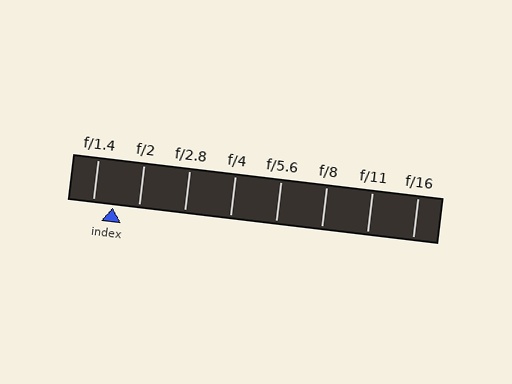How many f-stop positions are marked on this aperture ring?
There are 8 f-stop positions marked.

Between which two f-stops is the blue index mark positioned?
The index mark is between f/1.4 and f/2.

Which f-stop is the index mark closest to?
The index mark is closest to f/1.4.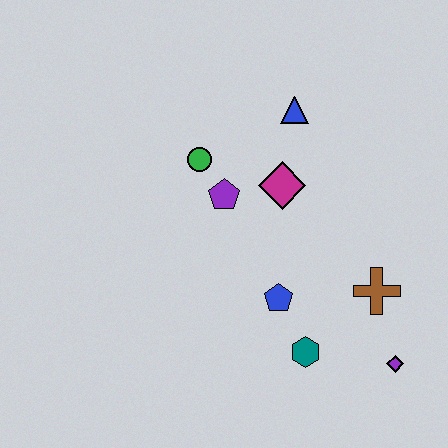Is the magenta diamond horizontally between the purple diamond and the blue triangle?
No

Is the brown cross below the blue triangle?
Yes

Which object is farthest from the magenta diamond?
The purple diamond is farthest from the magenta diamond.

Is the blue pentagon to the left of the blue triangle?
Yes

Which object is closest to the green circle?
The purple pentagon is closest to the green circle.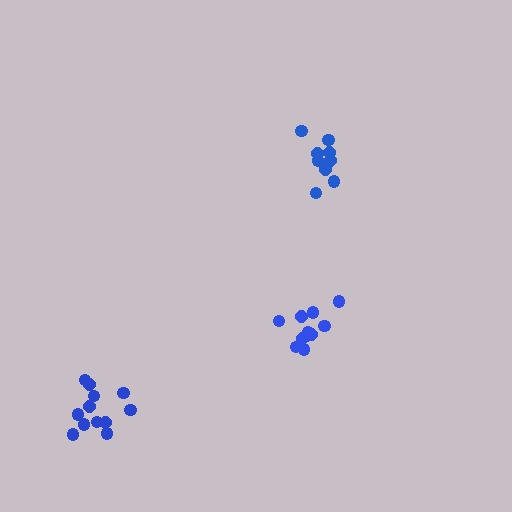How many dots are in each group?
Group 1: 11 dots, Group 2: 9 dots, Group 3: 12 dots (32 total).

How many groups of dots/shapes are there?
There are 3 groups.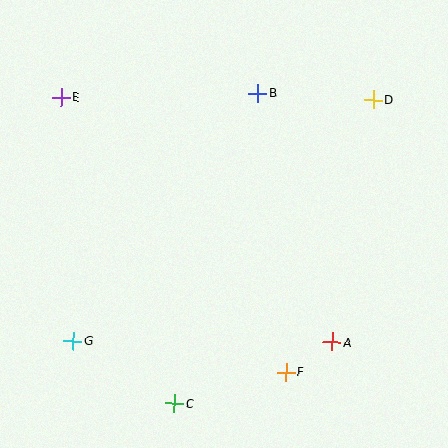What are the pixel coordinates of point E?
Point E is at (61, 97).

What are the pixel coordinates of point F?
Point F is at (286, 372).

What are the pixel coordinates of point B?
Point B is at (258, 93).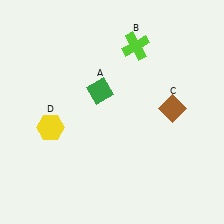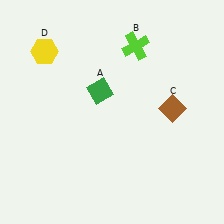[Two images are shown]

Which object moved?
The yellow hexagon (D) moved up.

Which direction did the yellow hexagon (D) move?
The yellow hexagon (D) moved up.